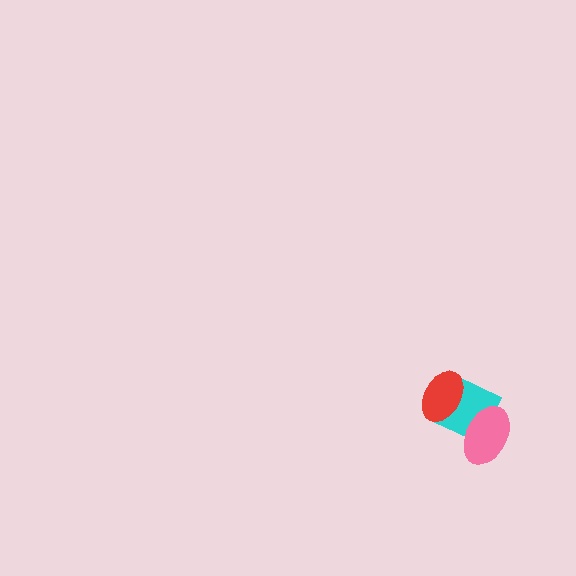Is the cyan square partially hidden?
Yes, it is partially covered by another shape.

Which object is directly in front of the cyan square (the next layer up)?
The pink ellipse is directly in front of the cyan square.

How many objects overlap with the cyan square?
2 objects overlap with the cyan square.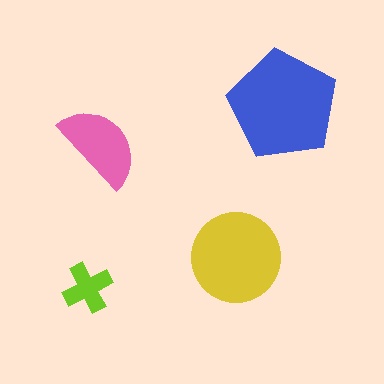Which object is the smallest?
The lime cross.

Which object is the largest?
The blue pentagon.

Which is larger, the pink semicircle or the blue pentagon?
The blue pentagon.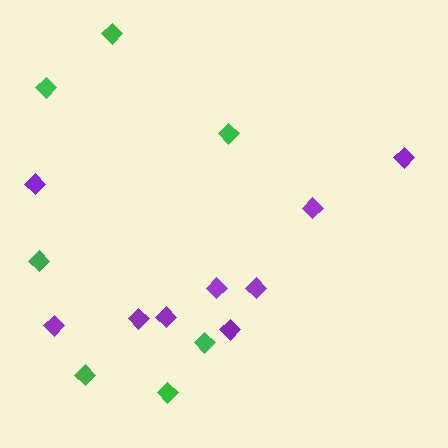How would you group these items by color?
There are 2 groups: one group of green diamonds (7) and one group of purple diamonds (9).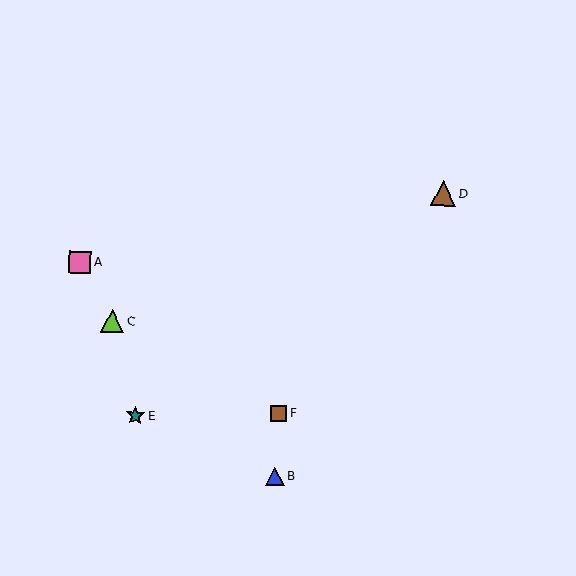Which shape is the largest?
The brown triangle (labeled D) is the largest.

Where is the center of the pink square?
The center of the pink square is at (80, 262).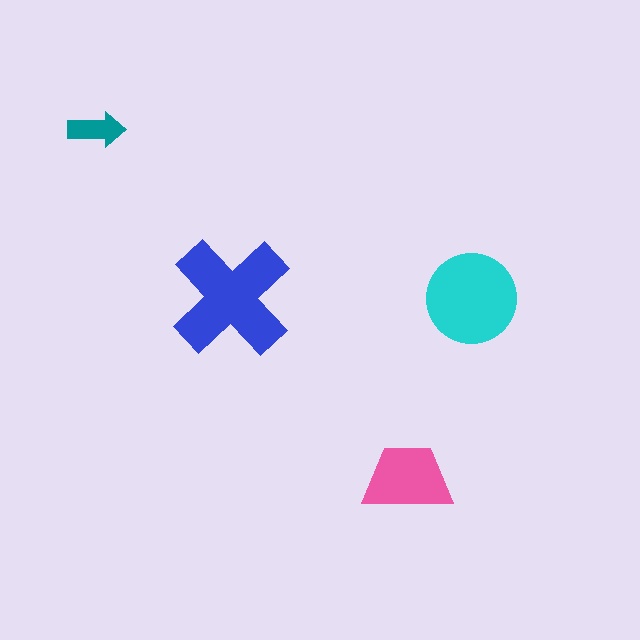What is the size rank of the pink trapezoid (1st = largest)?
3rd.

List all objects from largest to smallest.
The blue cross, the cyan circle, the pink trapezoid, the teal arrow.